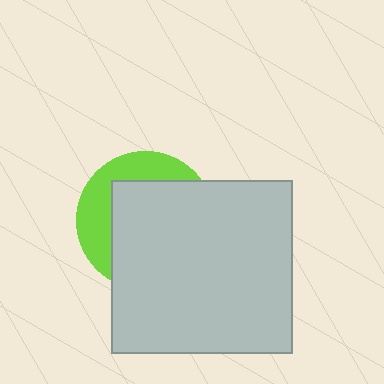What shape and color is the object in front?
The object in front is a light gray rectangle.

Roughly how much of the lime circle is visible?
A small part of it is visible (roughly 33%).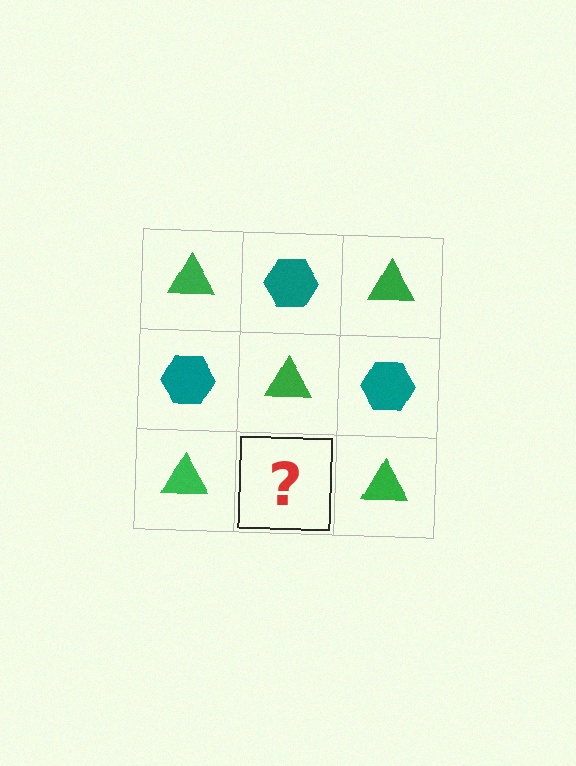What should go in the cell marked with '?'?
The missing cell should contain a teal hexagon.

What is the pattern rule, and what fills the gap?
The rule is that it alternates green triangle and teal hexagon in a checkerboard pattern. The gap should be filled with a teal hexagon.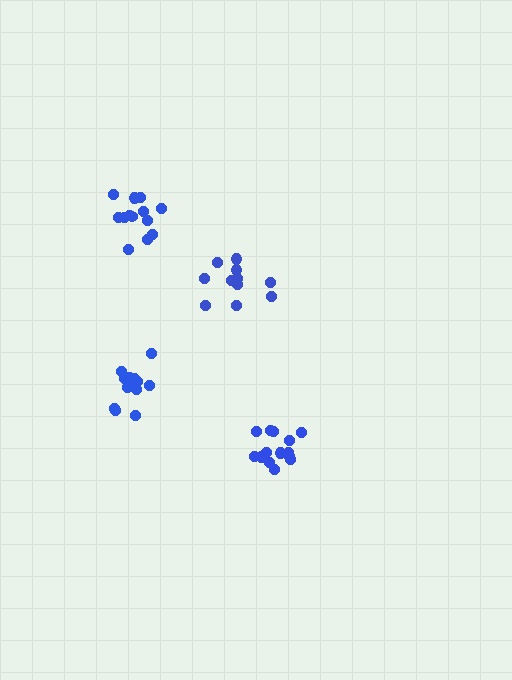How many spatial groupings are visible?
There are 4 spatial groupings.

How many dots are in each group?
Group 1: 15 dots, Group 2: 11 dots, Group 3: 13 dots, Group 4: 14 dots (53 total).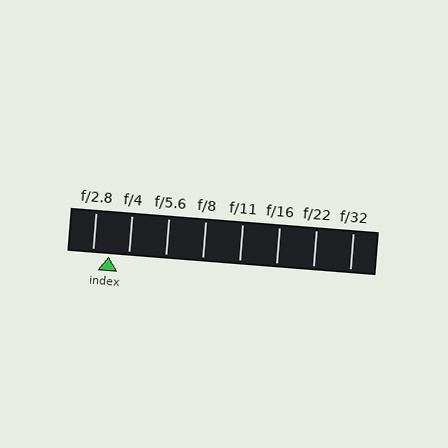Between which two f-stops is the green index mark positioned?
The index mark is between f/2.8 and f/4.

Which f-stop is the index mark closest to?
The index mark is closest to f/2.8.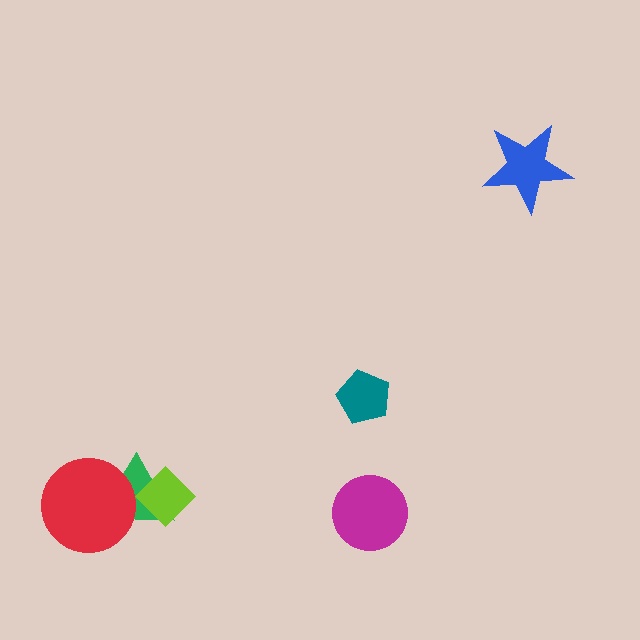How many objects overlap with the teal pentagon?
0 objects overlap with the teal pentagon.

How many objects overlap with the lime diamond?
1 object overlaps with the lime diamond.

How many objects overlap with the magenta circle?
0 objects overlap with the magenta circle.